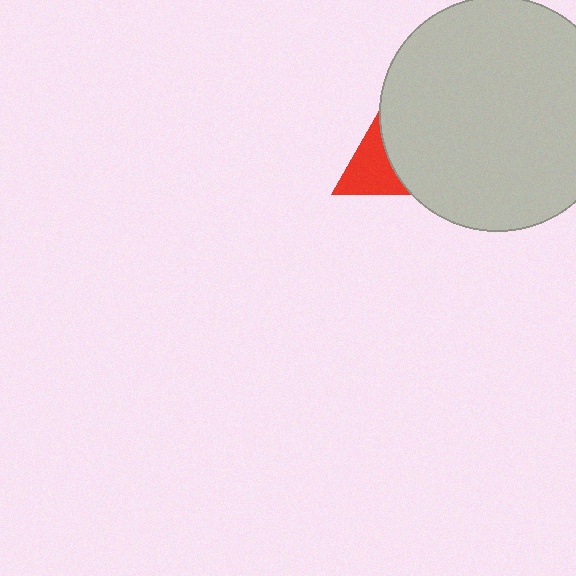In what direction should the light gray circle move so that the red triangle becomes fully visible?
The light gray circle should move right. That is the shortest direction to clear the overlap and leave the red triangle fully visible.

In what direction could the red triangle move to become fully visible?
The red triangle could move left. That would shift it out from behind the light gray circle entirely.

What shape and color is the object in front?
The object in front is a light gray circle.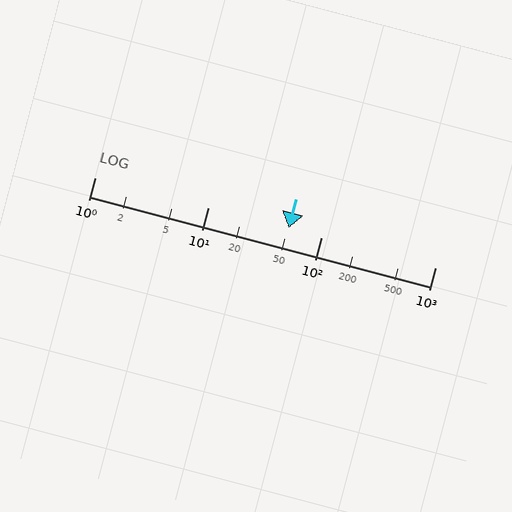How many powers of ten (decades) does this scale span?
The scale spans 3 decades, from 1 to 1000.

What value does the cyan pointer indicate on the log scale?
The pointer indicates approximately 51.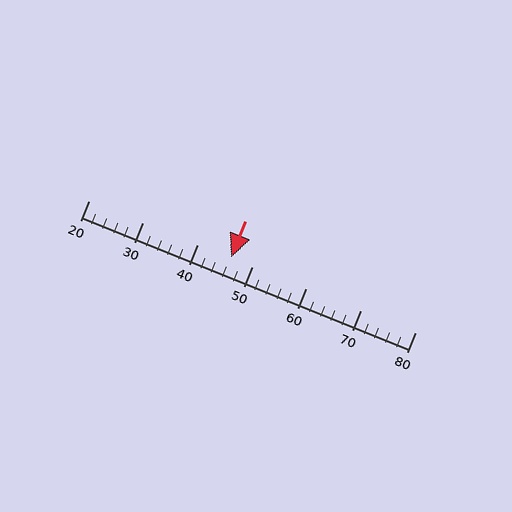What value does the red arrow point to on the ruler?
The red arrow points to approximately 46.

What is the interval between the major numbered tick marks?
The major tick marks are spaced 10 units apart.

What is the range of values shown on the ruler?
The ruler shows values from 20 to 80.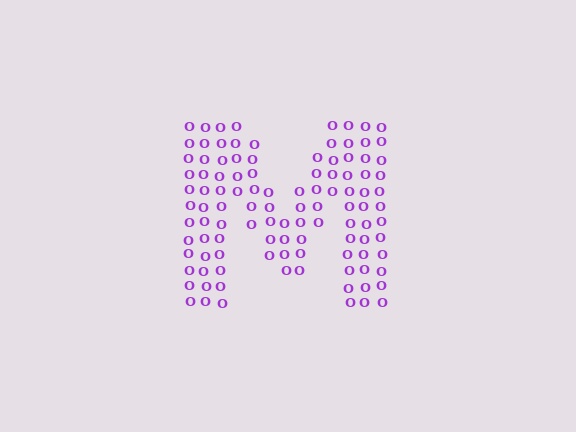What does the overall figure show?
The overall figure shows the letter M.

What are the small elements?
The small elements are letter O's.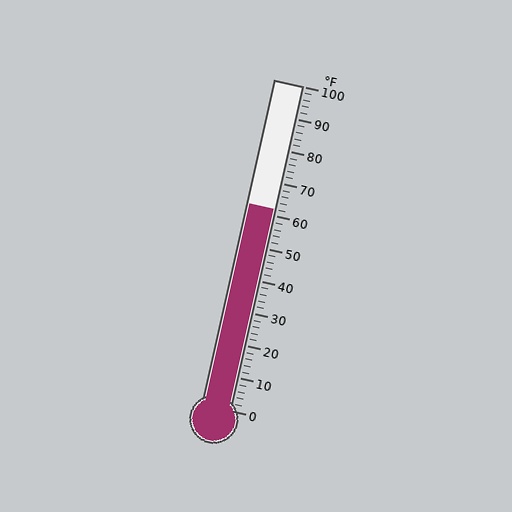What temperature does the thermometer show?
The thermometer shows approximately 62°F.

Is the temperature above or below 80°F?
The temperature is below 80°F.